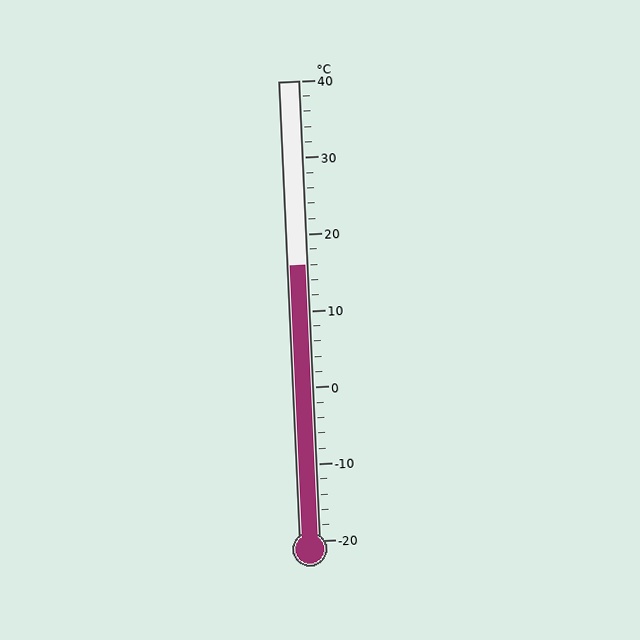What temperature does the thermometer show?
The thermometer shows approximately 16°C.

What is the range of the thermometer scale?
The thermometer scale ranges from -20°C to 40°C.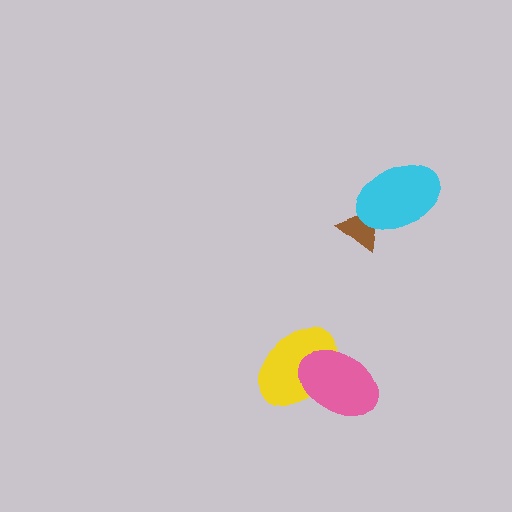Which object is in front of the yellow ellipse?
The pink ellipse is in front of the yellow ellipse.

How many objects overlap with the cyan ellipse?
1 object overlaps with the cyan ellipse.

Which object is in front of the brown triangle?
The cyan ellipse is in front of the brown triangle.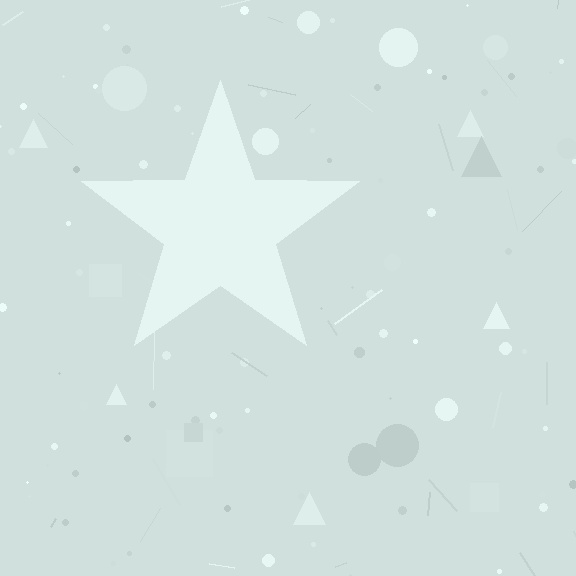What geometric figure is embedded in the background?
A star is embedded in the background.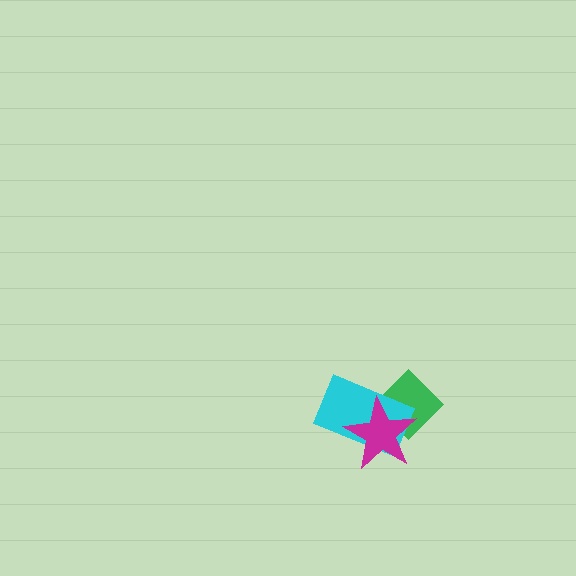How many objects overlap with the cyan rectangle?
2 objects overlap with the cyan rectangle.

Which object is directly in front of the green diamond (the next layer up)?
The cyan rectangle is directly in front of the green diamond.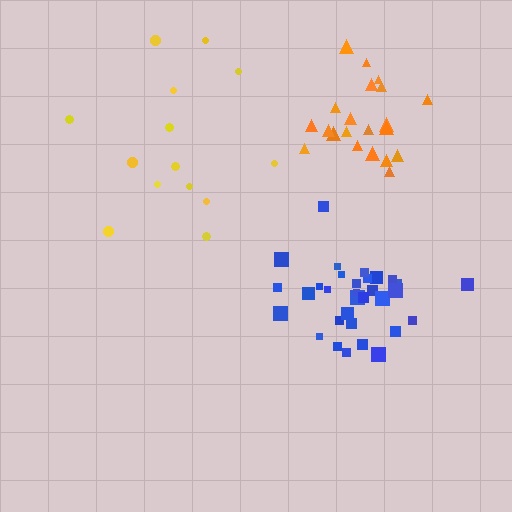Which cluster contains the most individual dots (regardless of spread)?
Blue (32).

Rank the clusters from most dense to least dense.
blue, orange, yellow.